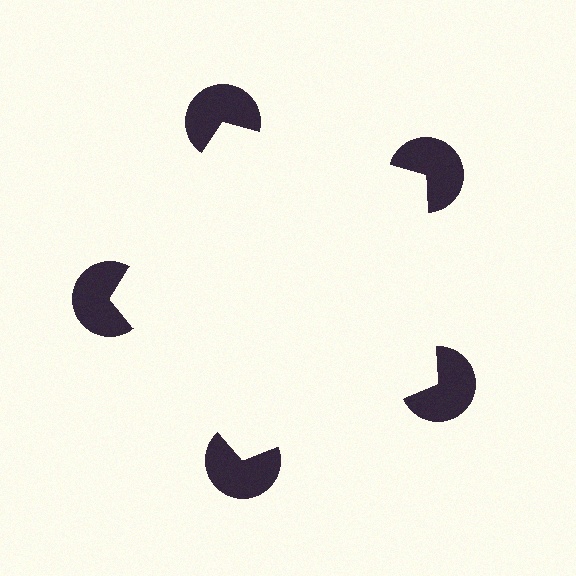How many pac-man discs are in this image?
There are 5 — one at each vertex of the illusory pentagon.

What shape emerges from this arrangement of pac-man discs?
An illusory pentagon — its edges are inferred from the aligned wedge cuts in the pac-man discs, not physically drawn.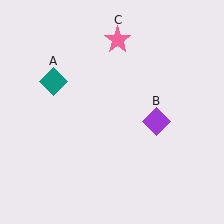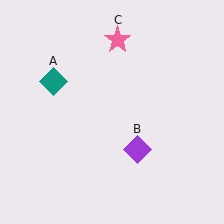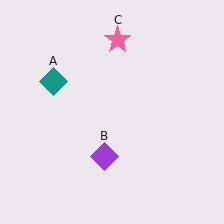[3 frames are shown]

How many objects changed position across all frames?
1 object changed position: purple diamond (object B).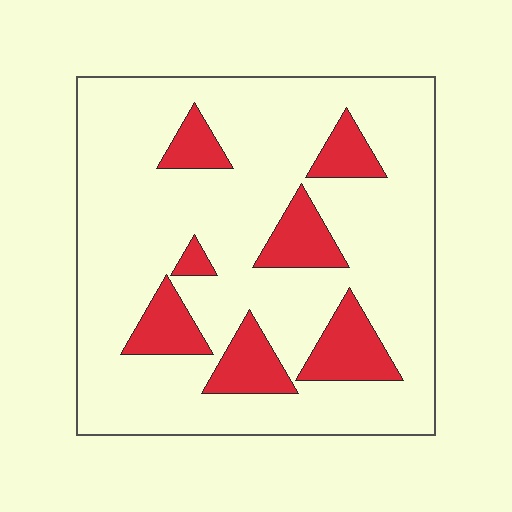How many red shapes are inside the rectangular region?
7.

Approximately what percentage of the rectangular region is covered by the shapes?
Approximately 20%.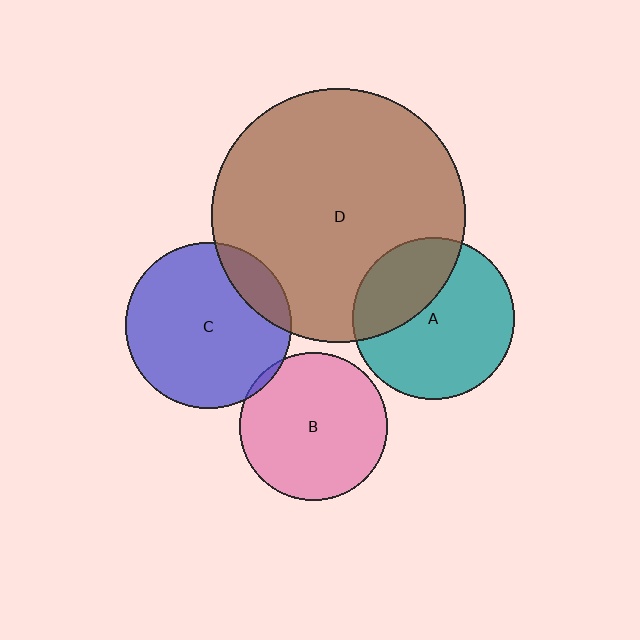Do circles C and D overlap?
Yes.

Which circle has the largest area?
Circle D (brown).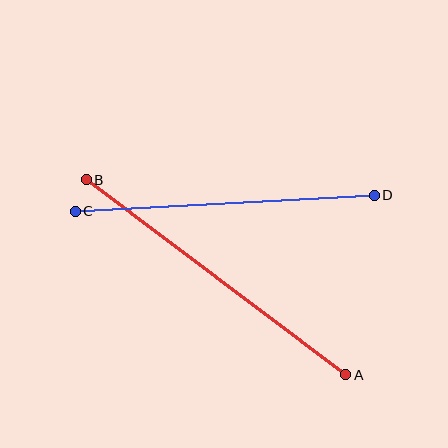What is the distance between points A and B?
The distance is approximately 325 pixels.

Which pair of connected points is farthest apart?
Points A and B are farthest apart.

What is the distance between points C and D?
The distance is approximately 300 pixels.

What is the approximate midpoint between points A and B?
The midpoint is at approximately (216, 277) pixels.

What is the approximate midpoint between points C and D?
The midpoint is at approximately (225, 203) pixels.